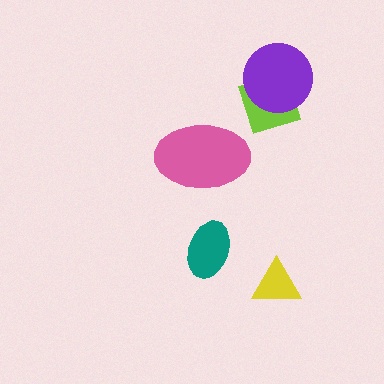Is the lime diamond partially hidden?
Yes, it is partially covered by another shape.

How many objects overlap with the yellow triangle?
0 objects overlap with the yellow triangle.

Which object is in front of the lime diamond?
The purple circle is in front of the lime diamond.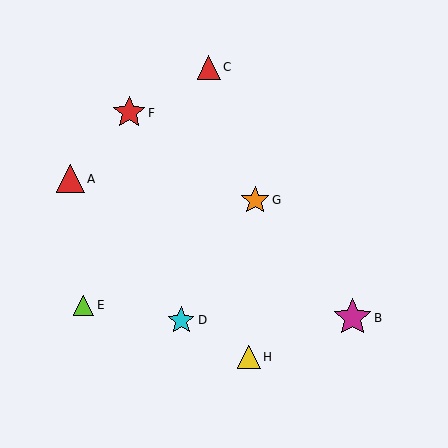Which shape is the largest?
The magenta star (labeled B) is the largest.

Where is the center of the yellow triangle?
The center of the yellow triangle is at (249, 357).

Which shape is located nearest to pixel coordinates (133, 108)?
The red star (labeled F) at (129, 113) is nearest to that location.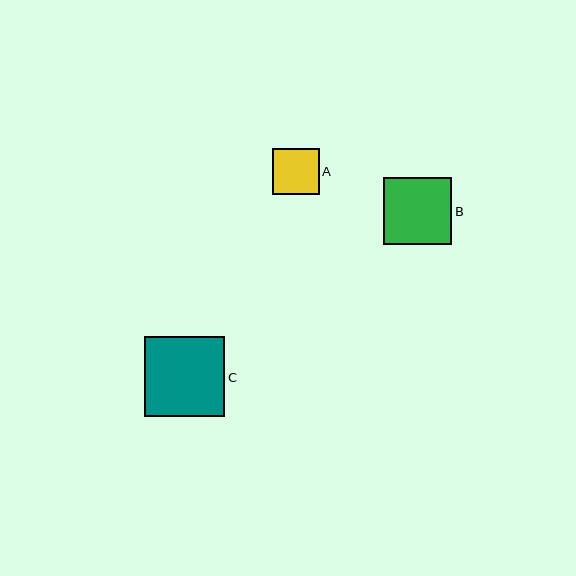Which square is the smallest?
Square A is the smallest with a size of approximately 46 pixels.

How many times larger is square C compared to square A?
Square C is approximately 1.7 times the size of square A.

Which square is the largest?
Square C is the largest with a size of approximately 81 pixels.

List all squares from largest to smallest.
From largest to smallest: C, B, A.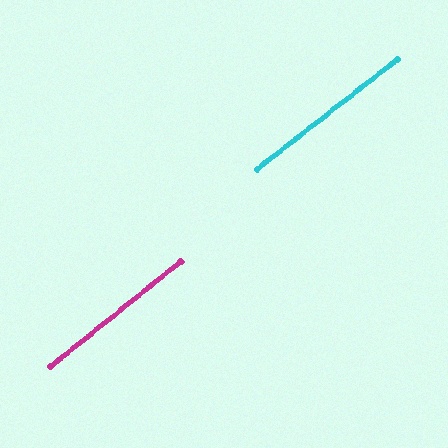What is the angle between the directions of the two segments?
Approximately 1 degree.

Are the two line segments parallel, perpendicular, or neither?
Parallel — their directions differ by only 1.1°.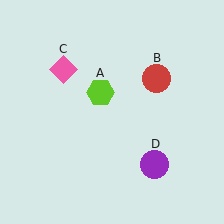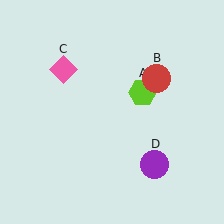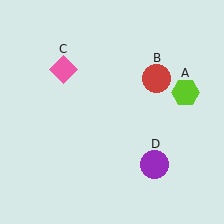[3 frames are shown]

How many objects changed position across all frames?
1 object changed position: lime hexagon (object A).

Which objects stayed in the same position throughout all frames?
Red circle (object B) and pink diamond (object C) and purple circle (object D) remained stationary.